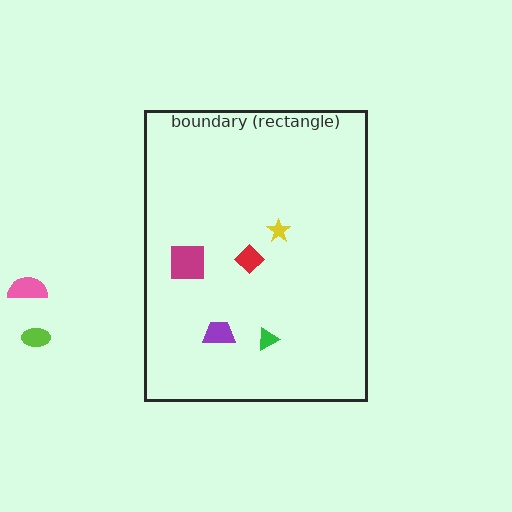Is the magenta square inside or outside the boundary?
Inside.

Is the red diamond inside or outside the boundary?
Inside.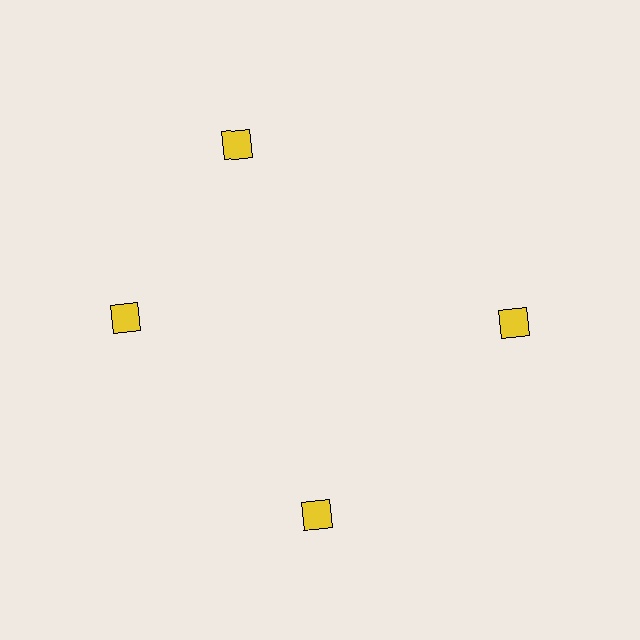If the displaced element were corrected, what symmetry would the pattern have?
It would have 4-fold rotational symmetry — the pattern would map onto itself every 90 degrees.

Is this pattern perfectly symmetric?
No. The 4 yellow squares are arranged in a ring, but one element near the 12 o'clock position is rotated out of alignment along the ring, breaking the 4-fold rotational symmetry.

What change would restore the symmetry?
The symmetry would be restored by rotating it back into even spacing with its neighbors so that all 4 squares sit at equal angles and equal distance from the center.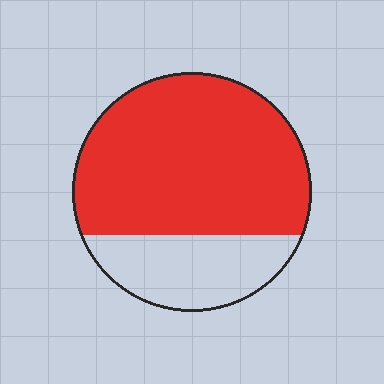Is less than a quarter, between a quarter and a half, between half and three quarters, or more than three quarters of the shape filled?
Between half and three quarters.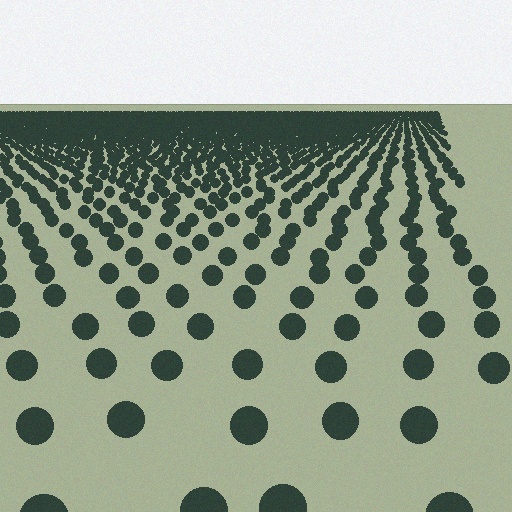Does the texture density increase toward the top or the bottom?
Density increases toward the top.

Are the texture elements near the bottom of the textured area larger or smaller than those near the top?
Larger. Near the bottom, elements are closer to the viewer and appear at a bigger on-screen size.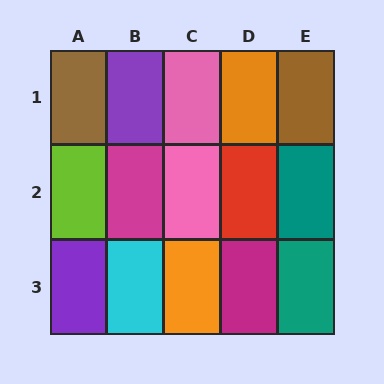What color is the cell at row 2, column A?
Lime.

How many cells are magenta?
2 cells are magenta.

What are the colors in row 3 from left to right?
Purple, cyan, orange, magenta, teal.